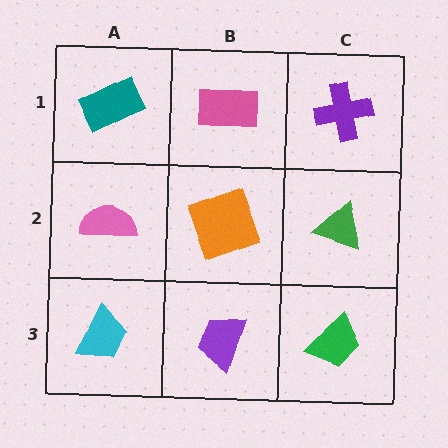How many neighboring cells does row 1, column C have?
2.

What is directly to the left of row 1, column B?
A teal rectangle.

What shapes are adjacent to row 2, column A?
A teal rectangle (row 1, column A), a cyan trapezoid (row 3, column A), an orange square (row 2, column B).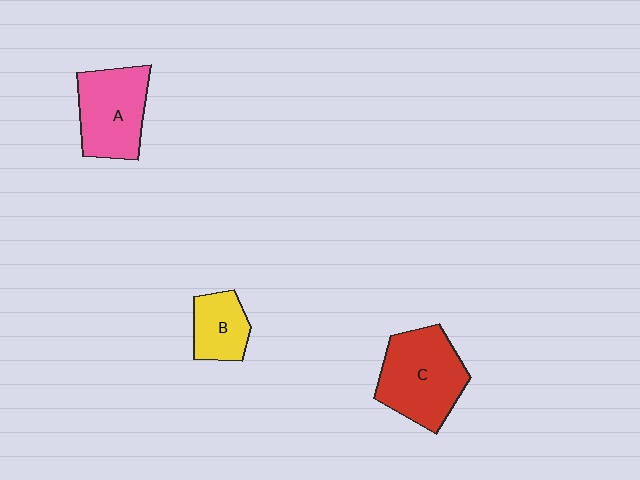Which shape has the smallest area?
Shape B (yellow).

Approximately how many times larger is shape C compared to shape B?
Approximately 2.0 times.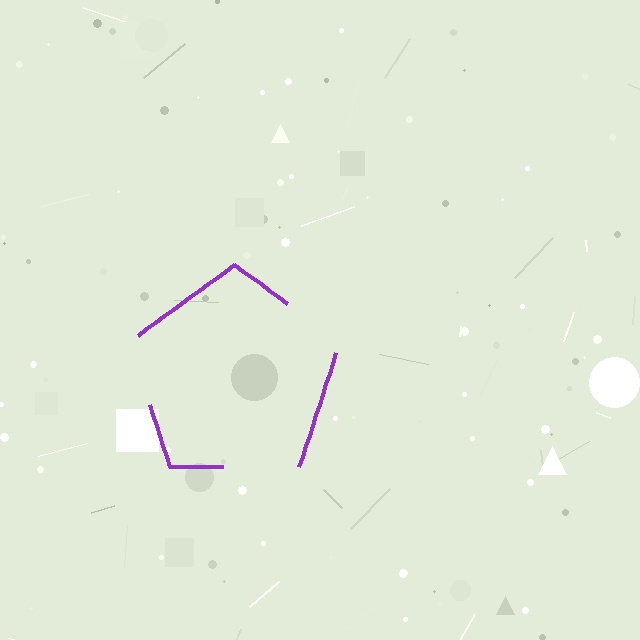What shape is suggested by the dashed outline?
The dashed outline suggests a pentagon.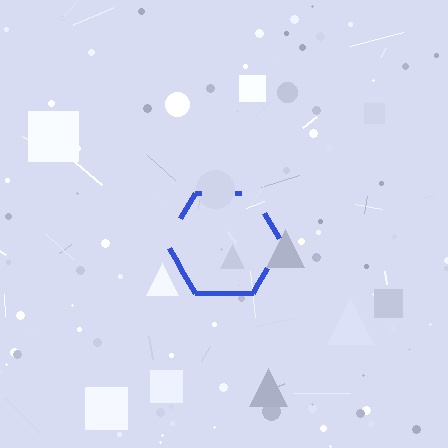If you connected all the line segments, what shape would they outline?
They would outline a hexagon.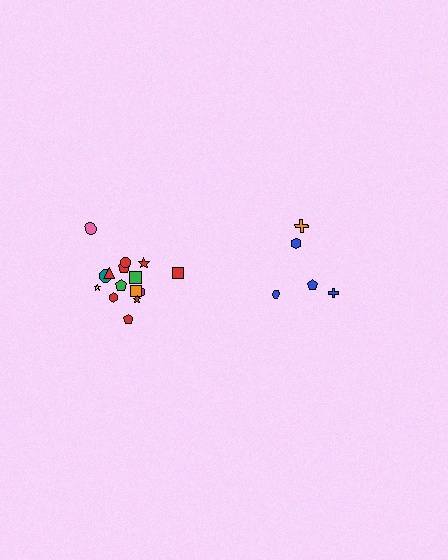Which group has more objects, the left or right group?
The left group.